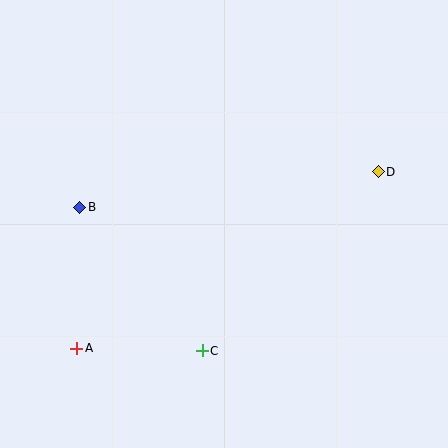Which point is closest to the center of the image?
Point C at (202, 351) is closest to the center.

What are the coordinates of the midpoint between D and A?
The midpoint between D and A is at (227, 260).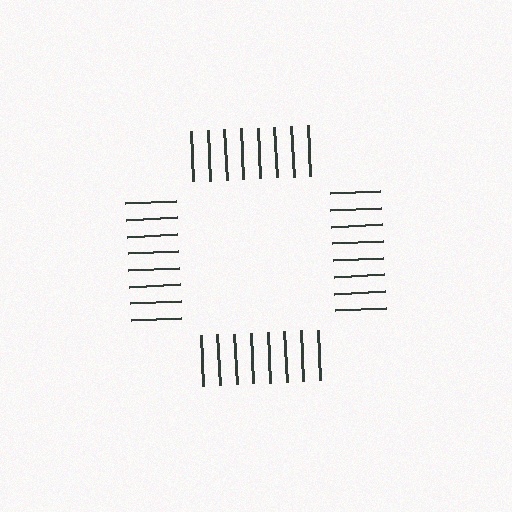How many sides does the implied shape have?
4 sides — the line-ends trace a square.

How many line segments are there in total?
32 — 8 along each of the 4 edges.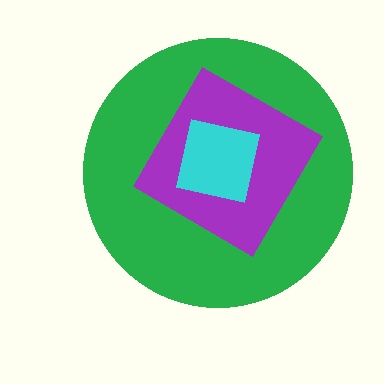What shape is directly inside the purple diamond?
The cyan square.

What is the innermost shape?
The cyan square.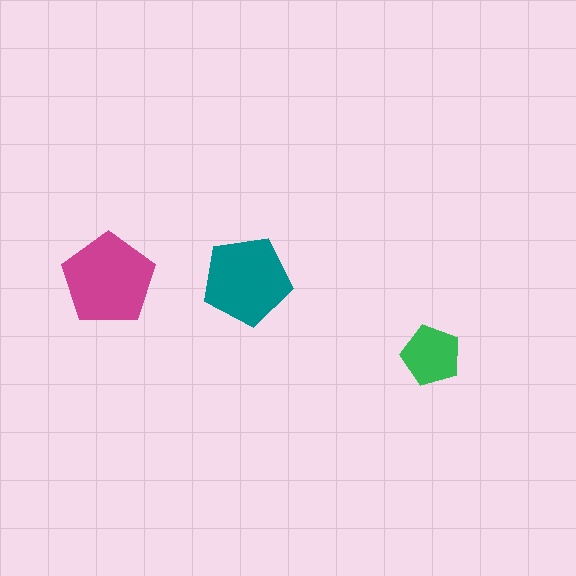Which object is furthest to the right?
The green pentagon is rightmost.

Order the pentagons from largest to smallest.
the magenta one, the teal one, the green one.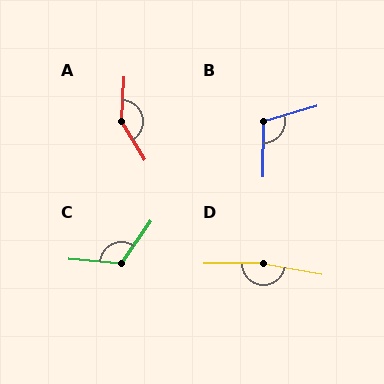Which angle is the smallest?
B, at approximately 107 degrees.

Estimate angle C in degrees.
Approximately 119 degrees.